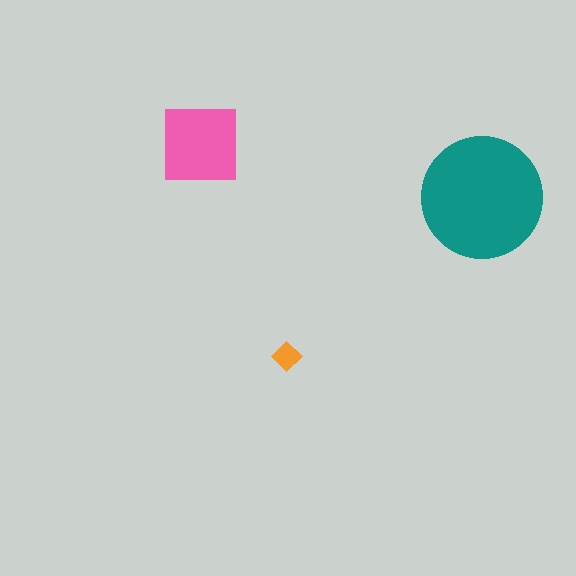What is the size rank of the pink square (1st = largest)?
2nd.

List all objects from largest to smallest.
The teal circle, the pink square, the orange diamond.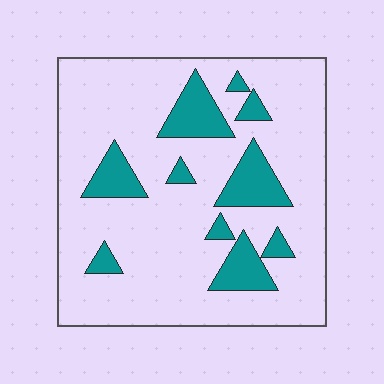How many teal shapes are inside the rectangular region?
10.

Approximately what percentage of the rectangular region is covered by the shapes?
Approximately 20%.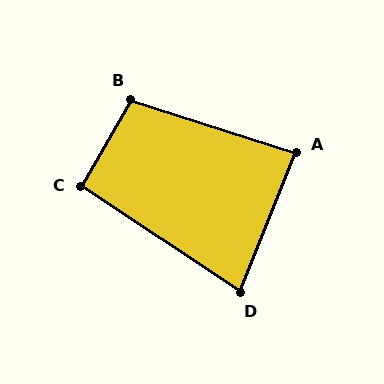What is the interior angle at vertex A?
Approximately 86 degrees (approximately right).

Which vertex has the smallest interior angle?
D, at approximately 78 degrees.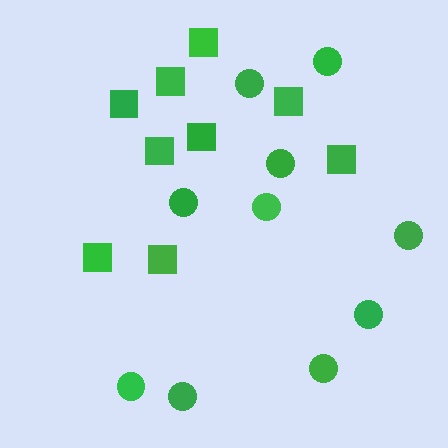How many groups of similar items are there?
There are 2 groups: one group of circles (10) and one group of squares (9).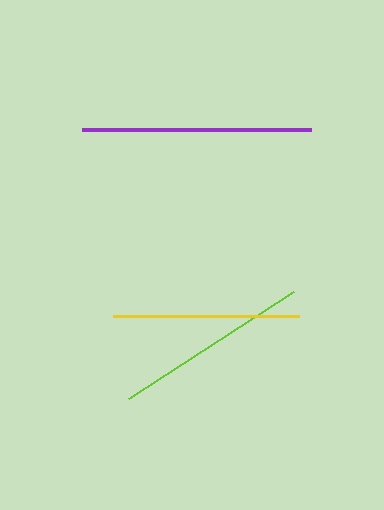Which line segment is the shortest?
The yellow line is the shortest at approximately 186 pixels.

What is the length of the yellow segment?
The yellow segment is approximately 186 pixels long.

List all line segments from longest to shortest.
From longest to shortest: purple, lime, yellow.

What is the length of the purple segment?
The purple segment is approximately 229 pixels long.